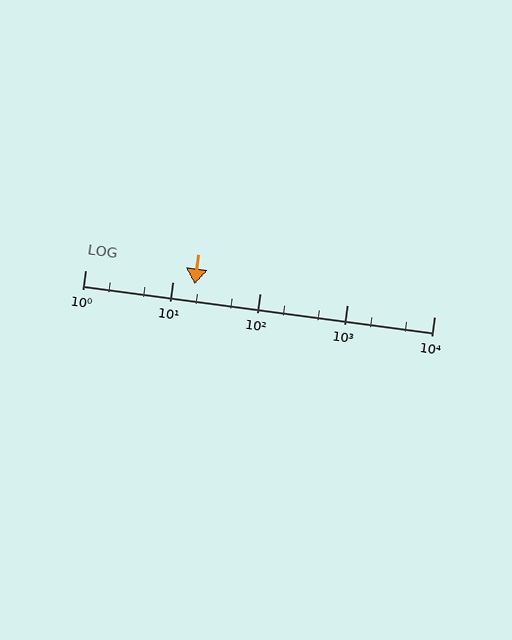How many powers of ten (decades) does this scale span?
The scale spans 4 decades, from 1 to 10000.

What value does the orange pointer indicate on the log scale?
The pointer indicates approximately 18.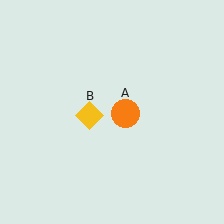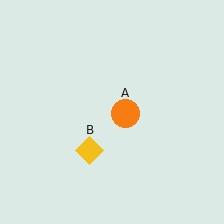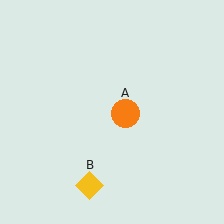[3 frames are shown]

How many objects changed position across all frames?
1 object changed position: yellow diamond (object B).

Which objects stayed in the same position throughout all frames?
Orange circle (object A) remained stationary.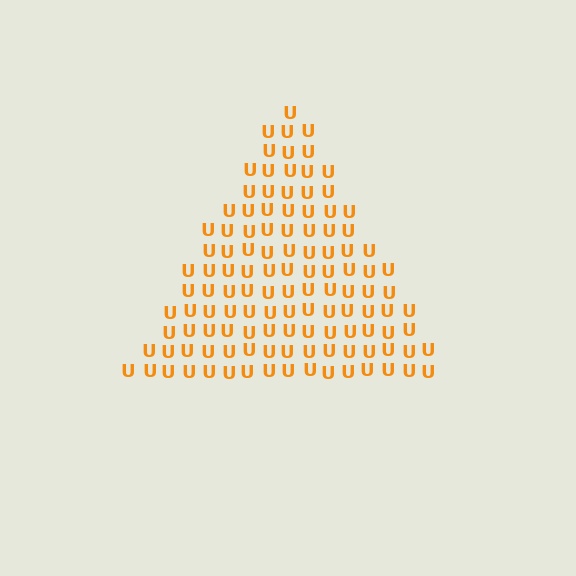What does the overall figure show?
The overall figure shows a triangle.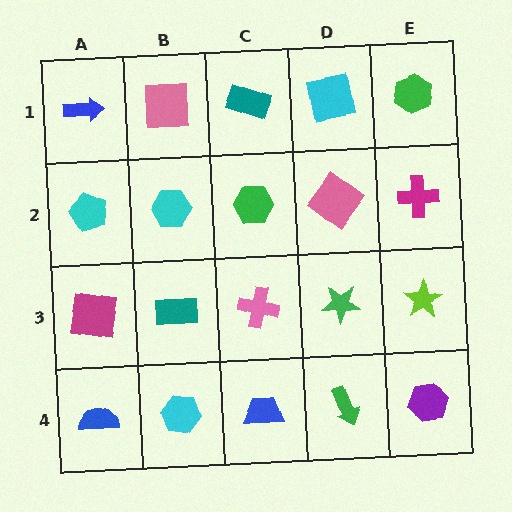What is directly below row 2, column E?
A lime star.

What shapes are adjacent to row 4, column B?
A teal rectangle (row 3, column B), a blue semicircle (row 4, column A), a blue trapezoid (row 4, column C).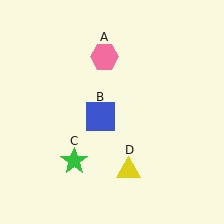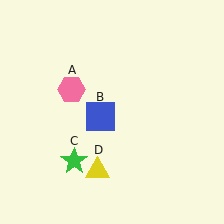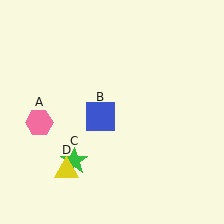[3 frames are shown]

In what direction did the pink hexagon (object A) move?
The pink hexagon (object A) moved down and to the left.